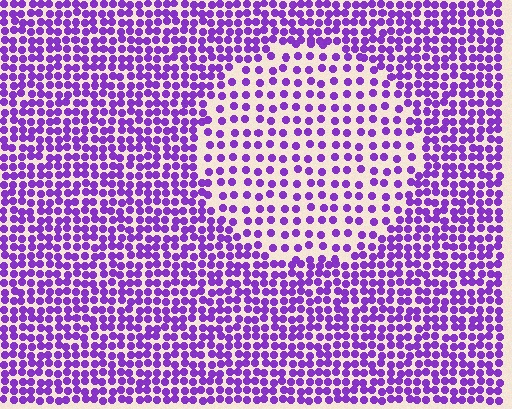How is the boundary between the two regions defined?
The boundary is defined by a change in element density (approximately 2.0x ratio). All elements are the same color, size, and shape.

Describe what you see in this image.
The image contains small purple elements arranged at two different densities. A circle-shaped region is visible where the elements are less densely packed than the surrounding area.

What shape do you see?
I see a circle.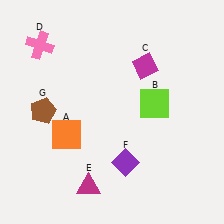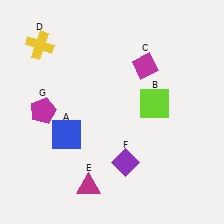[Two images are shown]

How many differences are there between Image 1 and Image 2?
There are 3 differences between the two images.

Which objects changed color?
A changed from orange to blue. D changed from pink to yellow. G changed from brown to magenta.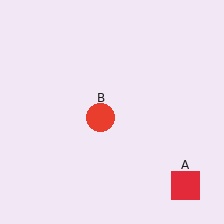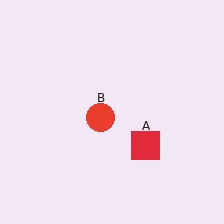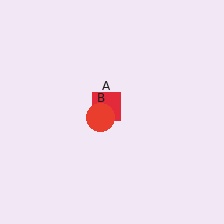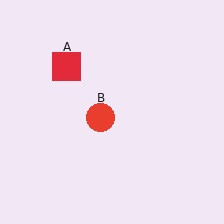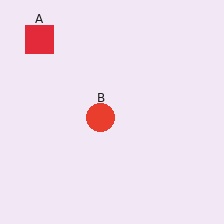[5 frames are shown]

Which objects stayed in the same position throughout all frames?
Red circle (object B) remained stationary.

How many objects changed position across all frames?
1 object changed position: red square (object A).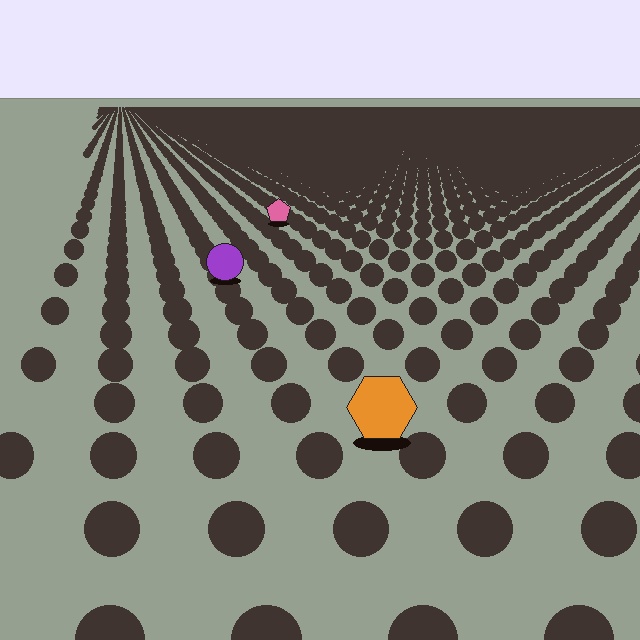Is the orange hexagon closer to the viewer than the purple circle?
Yes. The orange hexagon is closer — you can tell from the texture gradient: the ground texture is coarser near it.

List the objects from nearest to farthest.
From nearest to farthest: the orange hexagon, the purple circle, the pink pentagon.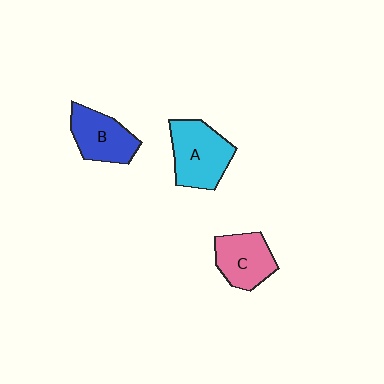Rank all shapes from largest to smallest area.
From largest to smallest: A (cyan), B (blue), C (pink).